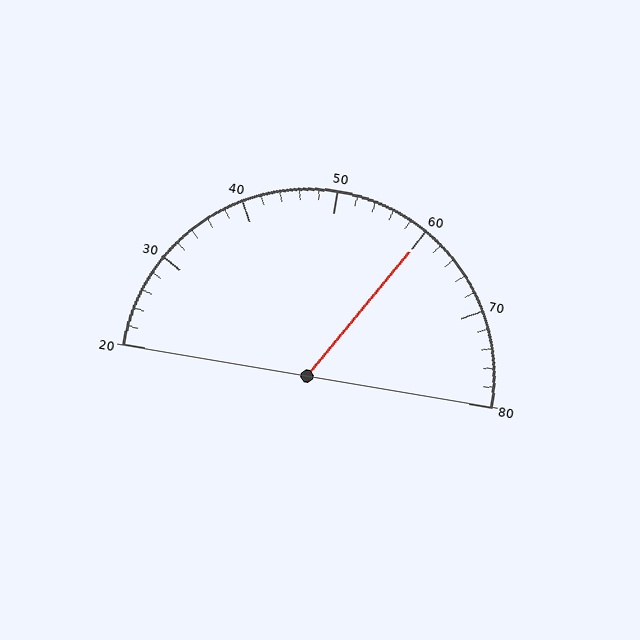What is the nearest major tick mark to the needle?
The nearest major tick mark is 60.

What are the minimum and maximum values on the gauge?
The gauge ranges from 20 to 80.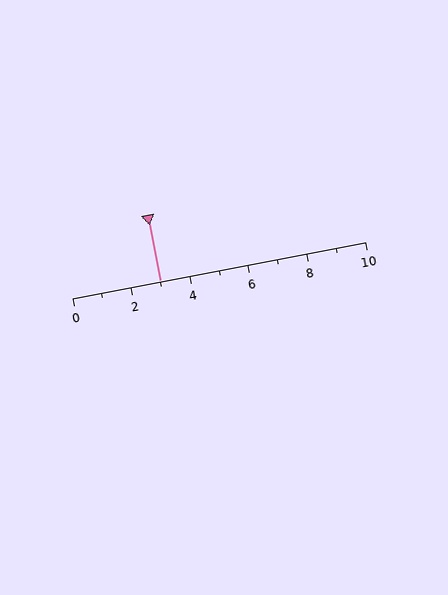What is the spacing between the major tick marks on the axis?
The major ticks are spaced 2 apart.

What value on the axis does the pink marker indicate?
The marker indicates approximately 3.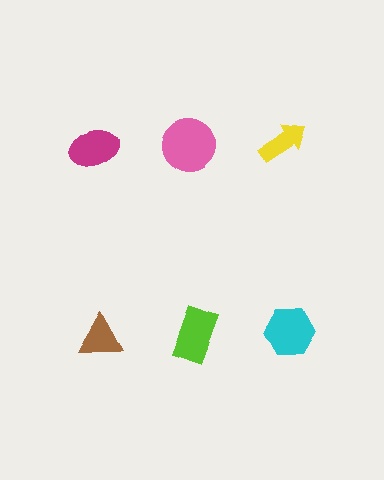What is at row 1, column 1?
A magenta ellipse.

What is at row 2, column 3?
A cyan hexagon.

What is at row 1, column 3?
A yellow arrow.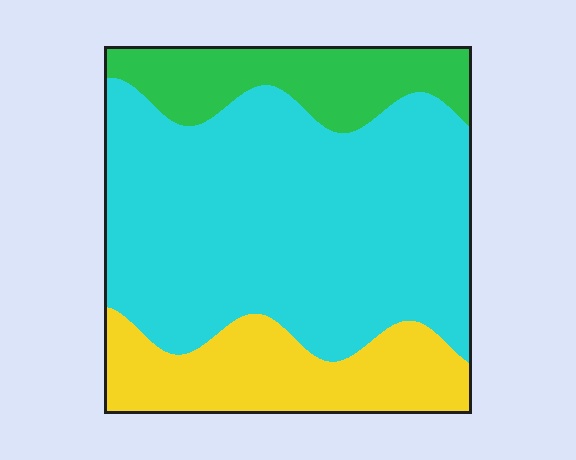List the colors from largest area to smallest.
From largest to smallest: cyan, yellow, green.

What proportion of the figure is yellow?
Yellow covers 21% of the figure.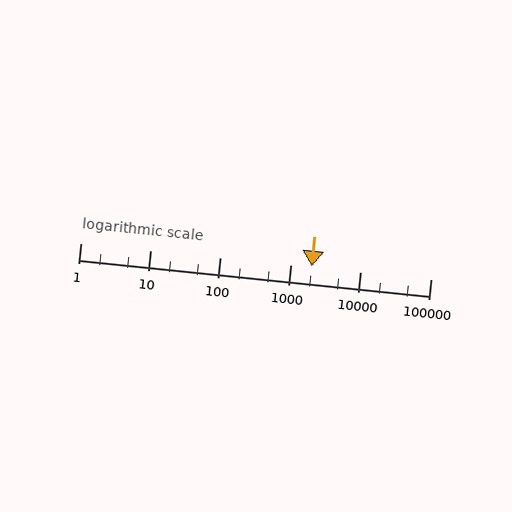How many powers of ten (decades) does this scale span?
The scale spans 5 decades, from 1 to 100000.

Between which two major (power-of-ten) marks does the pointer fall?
The pointer is between 1000 and 10000.